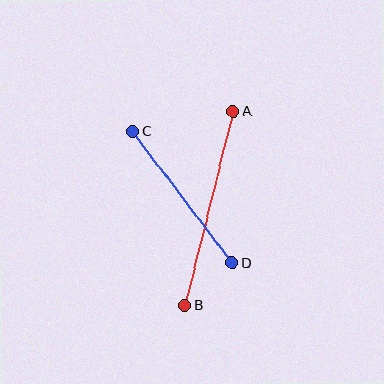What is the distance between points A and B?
The distance is approximately 200 pixels.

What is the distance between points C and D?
The distance is approximately 165 pixels.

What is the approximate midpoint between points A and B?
The midpoint is at approximately (209, 208) pixels.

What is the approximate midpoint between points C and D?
The midpoint is at approximately (182, 197) pixels.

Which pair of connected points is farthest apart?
Points A and B are farthest apart.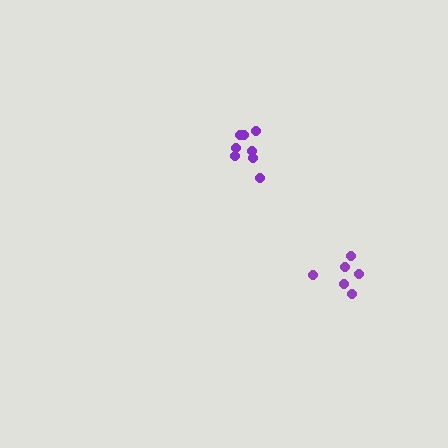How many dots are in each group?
Group 1: 8 dots, Group 2: 6 dots (14 total).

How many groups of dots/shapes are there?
There are 2 groups.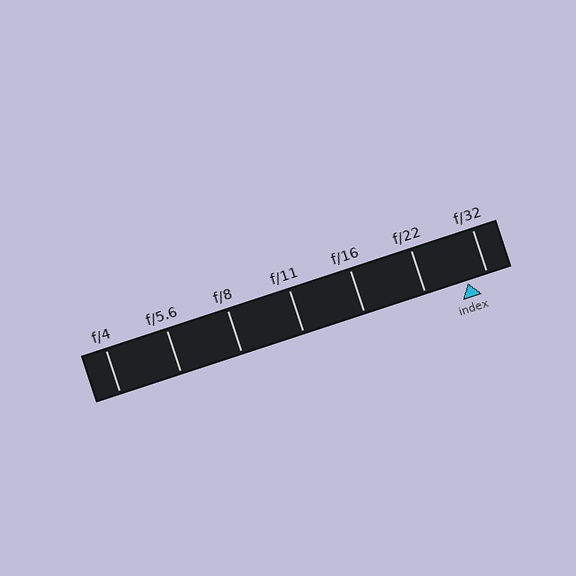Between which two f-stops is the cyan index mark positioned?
The index mark is between f/22 and f/32.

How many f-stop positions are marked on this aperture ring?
There are 7 f-stop positions marked.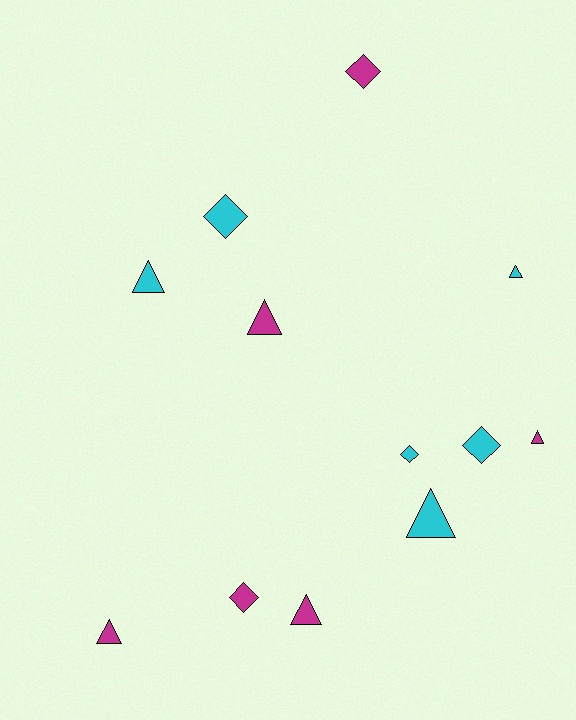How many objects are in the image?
There are 12 objects.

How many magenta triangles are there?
There are 4 magenta triangles.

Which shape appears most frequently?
Triangle, with 7 objects.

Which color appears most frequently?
Cyan, with 6 objects.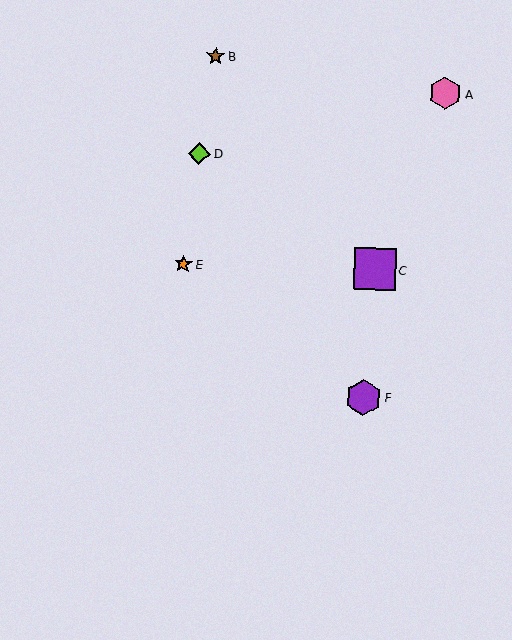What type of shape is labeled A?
Shape A is a pink hexagon.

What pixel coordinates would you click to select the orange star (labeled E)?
Click at (183, 264) to select the orange star E.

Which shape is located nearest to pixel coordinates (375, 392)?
The purple hexagon (labeled F) at (363, 397) is nearest to that location.